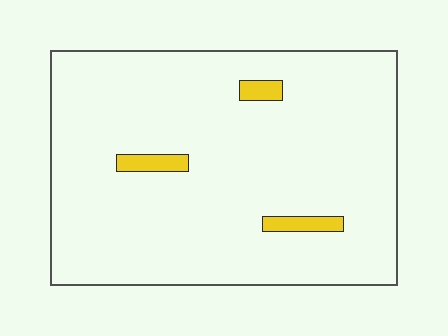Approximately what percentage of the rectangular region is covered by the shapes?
Approximately 5%.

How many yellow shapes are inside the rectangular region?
3.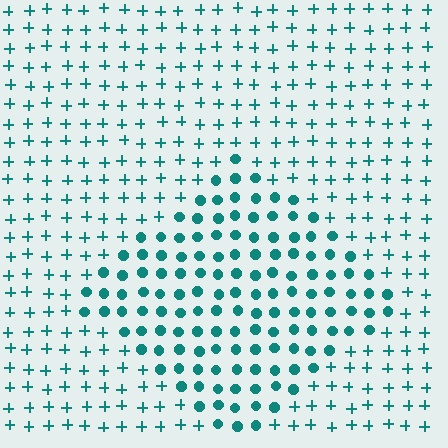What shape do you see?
I see a diamond.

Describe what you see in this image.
The image is filled with small teal elements arranged in a uniform grid. A diamond-shaped region contains circles, while the surrounding area contains plus signs. The boundary is defined purely by the change in element shape.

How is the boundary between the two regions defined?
The boundary is defined by a change in element shape: circles inside vs. plus signs outside. All elements share the same color and spacing.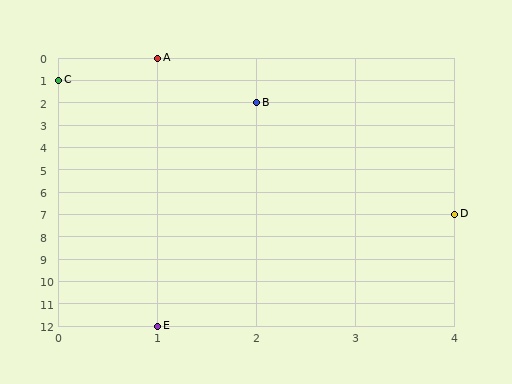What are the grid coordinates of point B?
Point B is at grid coordinates (2, 2).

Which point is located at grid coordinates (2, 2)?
Point B is at (2, 2).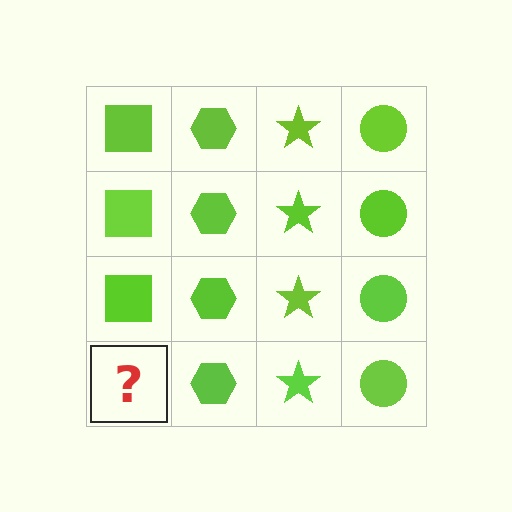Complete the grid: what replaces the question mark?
The question mark should be replaced with a lime square.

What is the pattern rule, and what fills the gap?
The rule is that each column has a consistent shape. The gap should be filled with a lime square.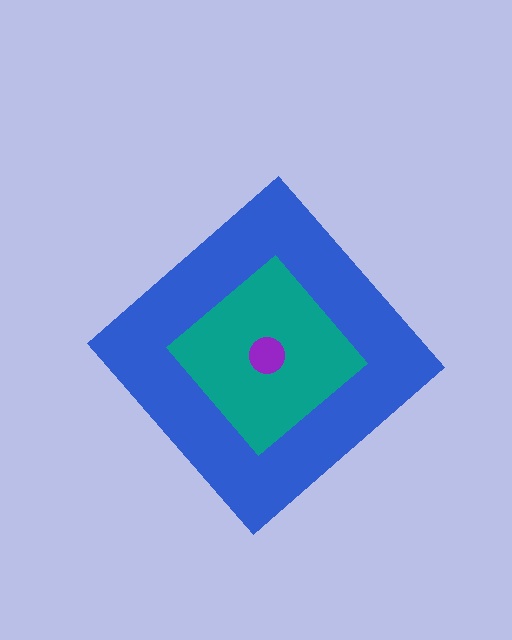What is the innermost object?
The purple circle.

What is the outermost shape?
The blue diamond.